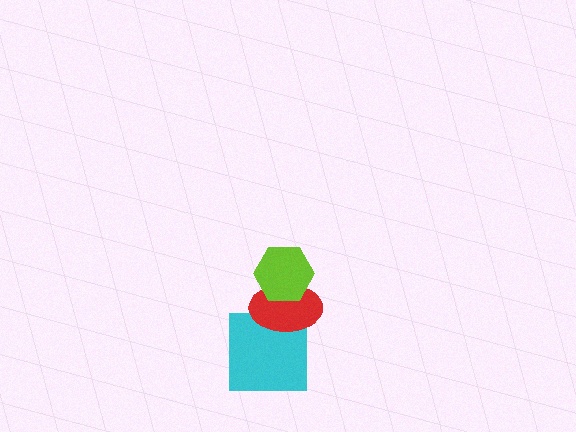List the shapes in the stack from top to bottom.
From top to bottom: the lime hexagon, the red ellipse, the cyan square.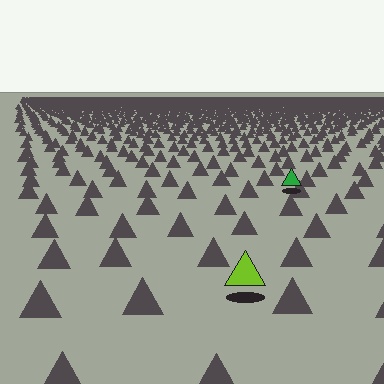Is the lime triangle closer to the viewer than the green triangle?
Yes. The lime triangle is closer — you can tell from the texture gradient: the ground texture is coarser near it.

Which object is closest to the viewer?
The lime triangle is closest. The texture marks near it are larger and more spread out.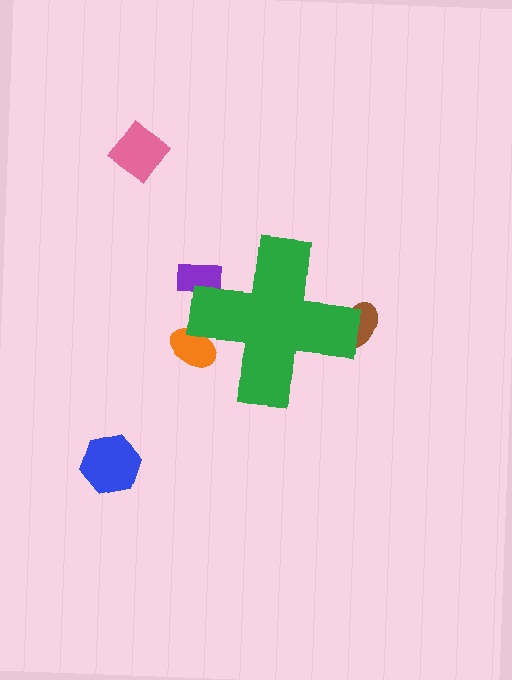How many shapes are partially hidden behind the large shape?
3 shapes are partially hidden.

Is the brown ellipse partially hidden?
Yes, the brown ellipse is partially hidden behind the green cross.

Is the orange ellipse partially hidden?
Yes, the orange ellipse is partially hidden behind the green cross.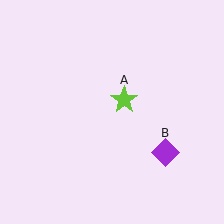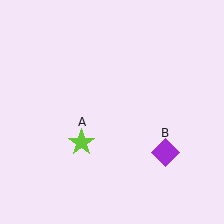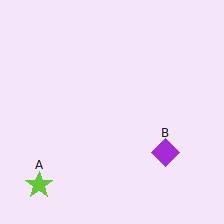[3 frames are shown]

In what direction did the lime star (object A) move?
The lime star (object A) moved down and to the left.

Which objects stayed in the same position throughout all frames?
Purple diamond (object B) remained stationary.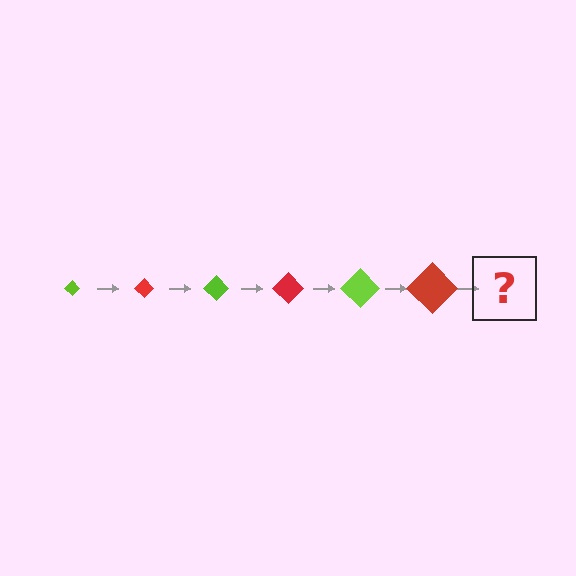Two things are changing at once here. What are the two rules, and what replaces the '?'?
The two rules are that the diamond grows larger each step and the color cycles through lime and red. The '?' should be a lime diamond, larger than the previous one.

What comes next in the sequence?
The next element should be a lime diamond, larger than the previous one.